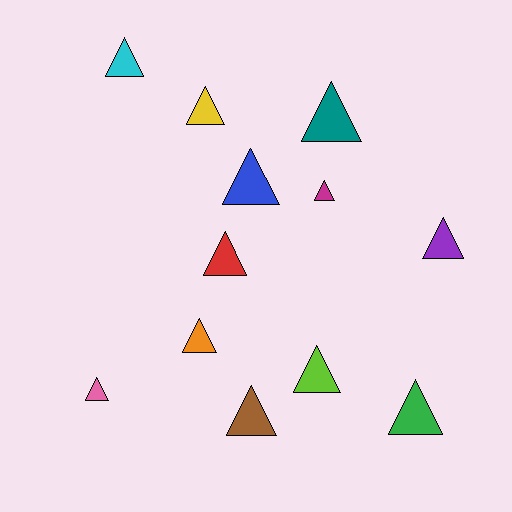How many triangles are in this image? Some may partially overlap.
There are 12 triangles.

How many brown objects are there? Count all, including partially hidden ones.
There is 1 brown object.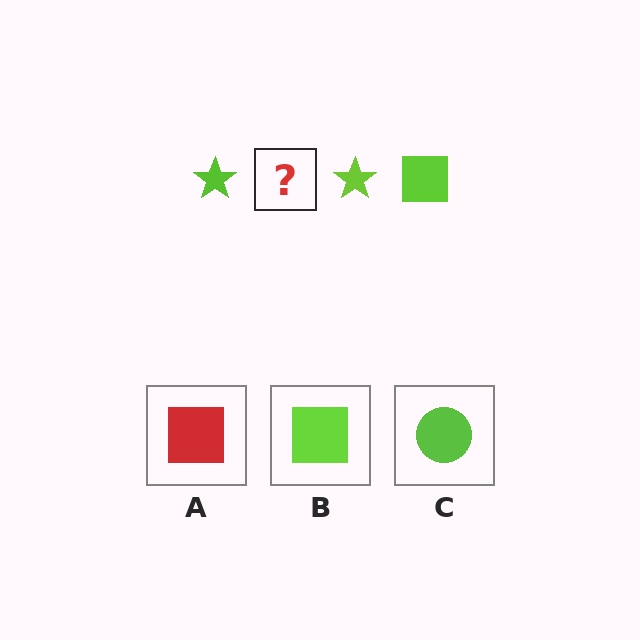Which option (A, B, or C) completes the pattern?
B.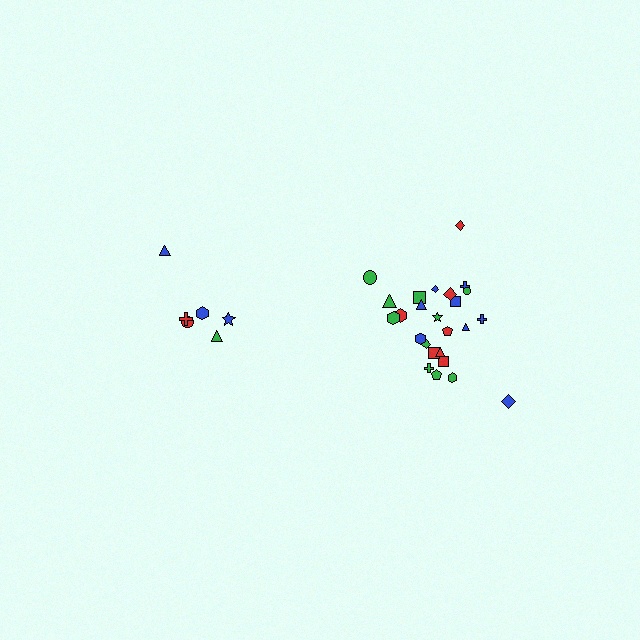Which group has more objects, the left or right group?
The right group.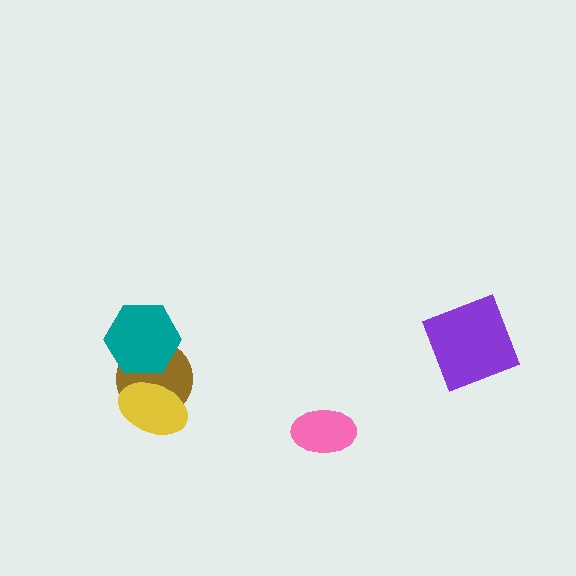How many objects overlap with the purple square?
0 objects overlap with the purple square.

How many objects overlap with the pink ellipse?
0 objects overlap with the pink ellipse.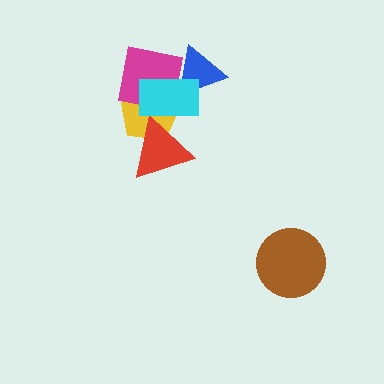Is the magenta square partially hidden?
Yes, it is partially covered by another shape.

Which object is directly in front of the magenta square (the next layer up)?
The blue triangle is directly in front of the magenta square.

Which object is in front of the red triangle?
The cyan rectangle is in front of the red triangle.